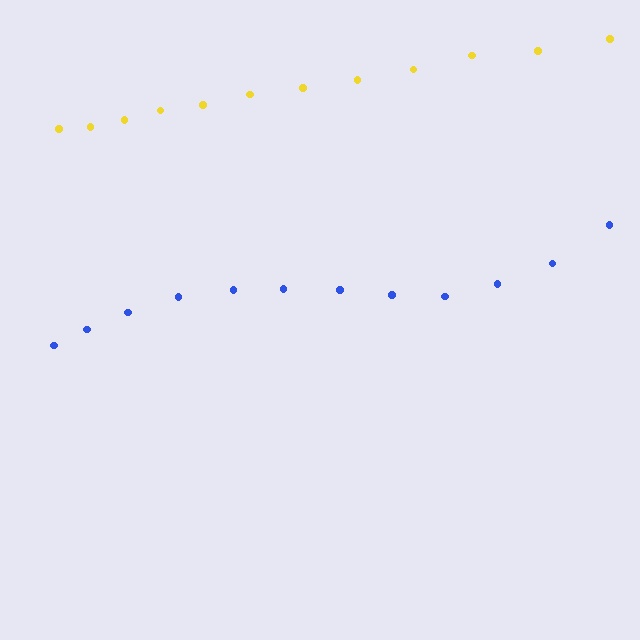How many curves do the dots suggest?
There are 2 distinct paths.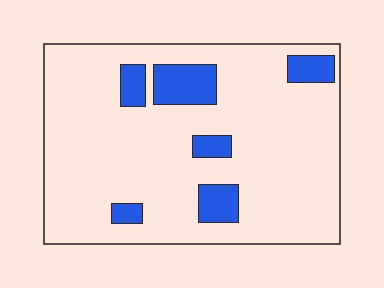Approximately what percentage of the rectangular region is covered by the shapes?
Approximately 15%.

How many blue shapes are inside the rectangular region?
6.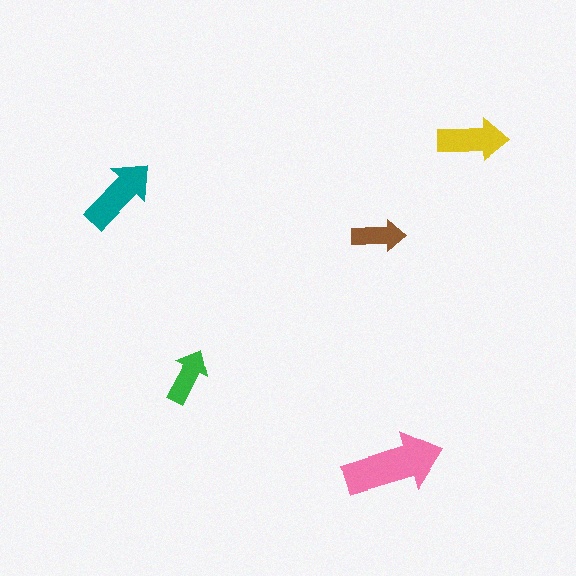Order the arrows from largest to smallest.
the pink one, the teal one, the yellow one, the green one, the brown one.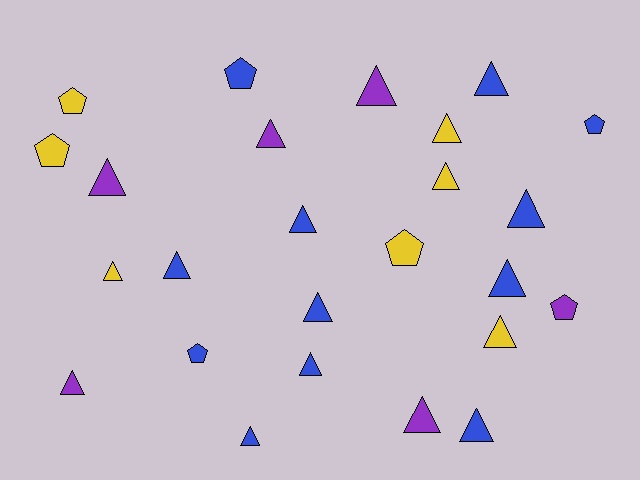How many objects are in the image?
There are 25 objects.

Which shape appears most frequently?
Triangle, with 18 objects.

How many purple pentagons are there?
There is 1 purple pentagon.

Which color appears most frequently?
Blue, with 12 objects.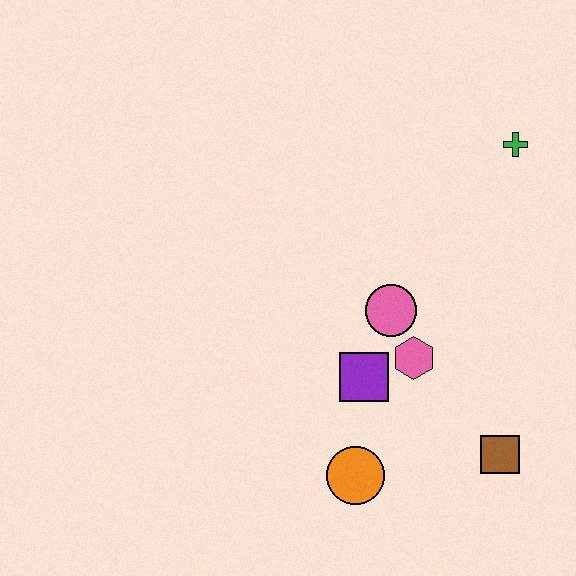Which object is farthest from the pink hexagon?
The green cross is farthest from the pink hexagon.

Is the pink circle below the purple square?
No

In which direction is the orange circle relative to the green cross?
The orange circle is below the green cross.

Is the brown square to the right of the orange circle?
Yes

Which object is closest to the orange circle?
The purple square is closest to the orange circle.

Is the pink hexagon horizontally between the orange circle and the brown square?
Yes